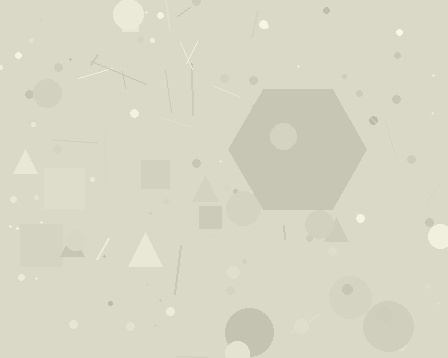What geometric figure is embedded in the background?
A hexagon is embedded in the background.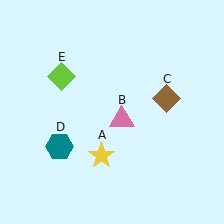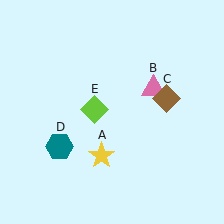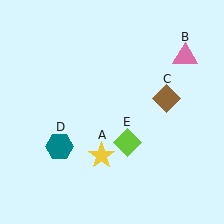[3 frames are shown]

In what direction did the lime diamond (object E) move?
The lime diamond (object E) moved down and to the right.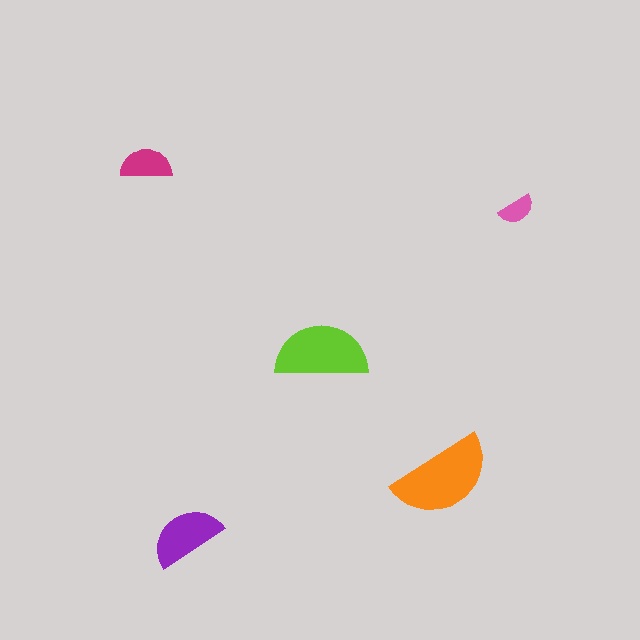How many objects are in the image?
There are 5 objects in the image.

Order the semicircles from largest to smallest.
the orange one, the lime one, the purple one, the magenta one, the pink one.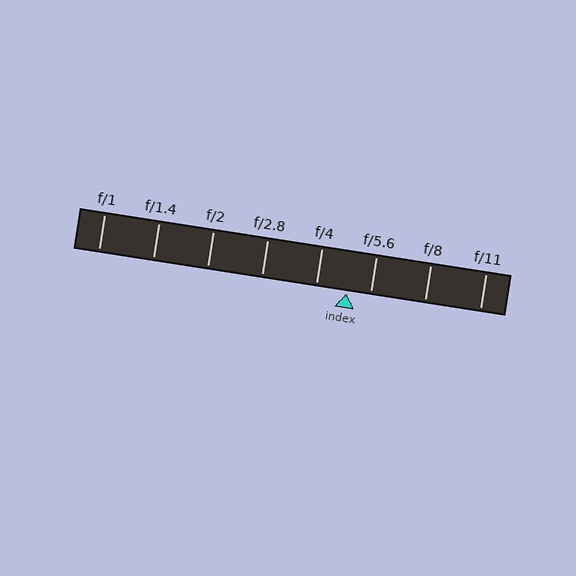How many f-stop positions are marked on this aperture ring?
There are 8 f-stop positions marked.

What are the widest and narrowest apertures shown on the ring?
The widest aperture shown is f/1 and the narrowest is f/11.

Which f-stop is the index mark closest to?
The index mark is closest to f/5.6.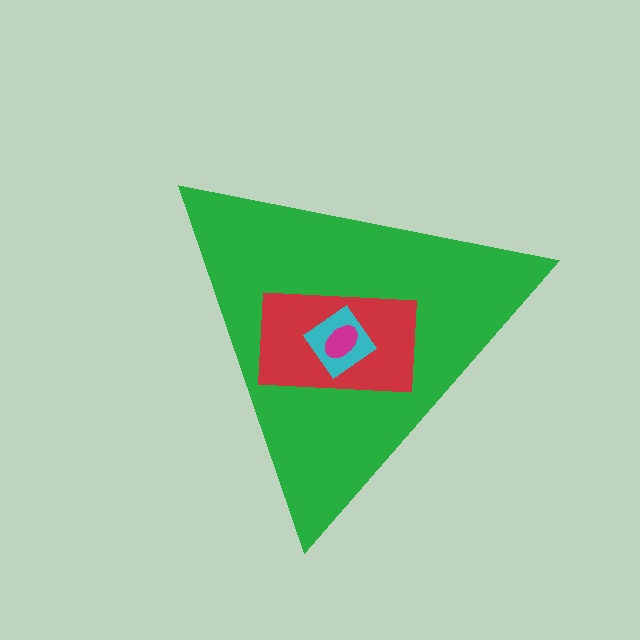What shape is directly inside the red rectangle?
The cyan diamond.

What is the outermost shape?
The green triangle.